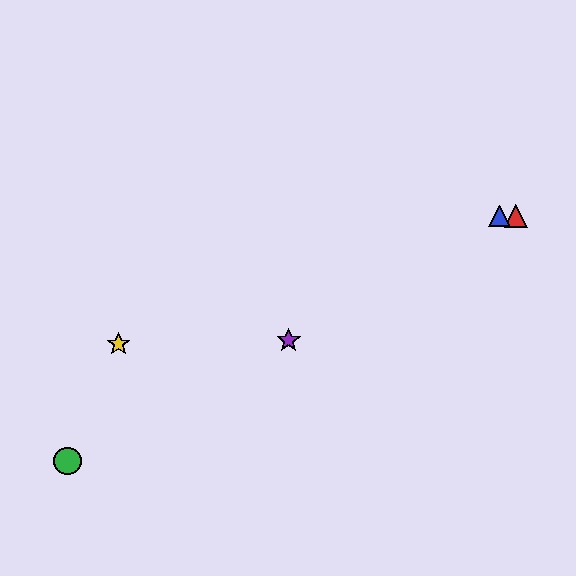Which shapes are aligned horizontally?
The red triangle, the blue triangle are aligned horizontally.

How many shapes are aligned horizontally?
2 shapes (the red triangle, the blue triangle) are aligned horizontally.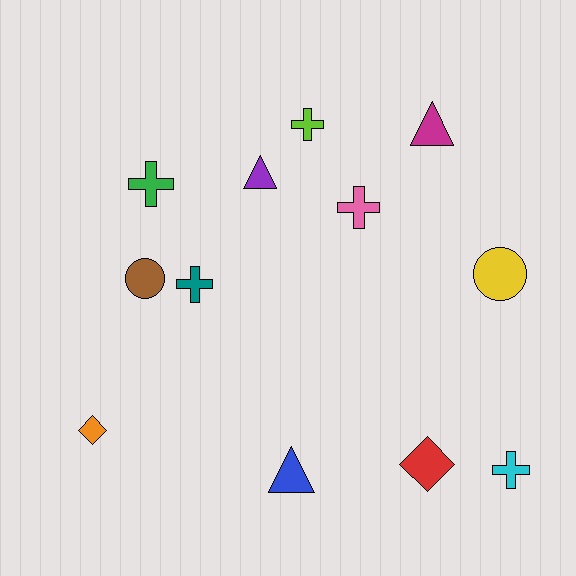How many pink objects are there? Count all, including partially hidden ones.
There is 1 pink object.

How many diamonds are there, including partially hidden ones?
There are 2 diamonds.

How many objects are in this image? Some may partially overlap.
There are 12 objects.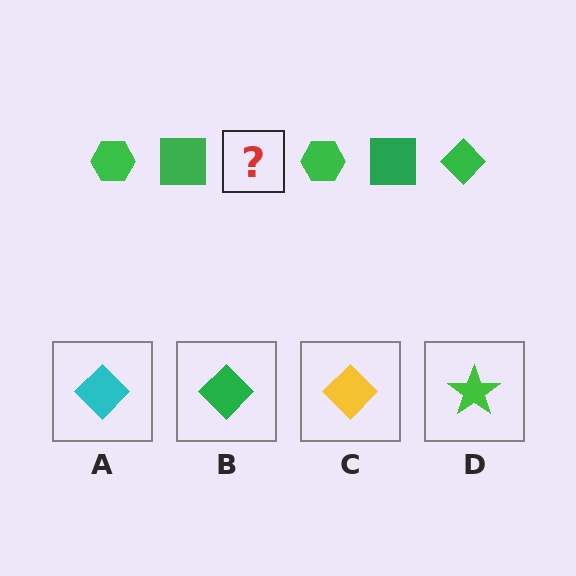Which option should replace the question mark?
Option B.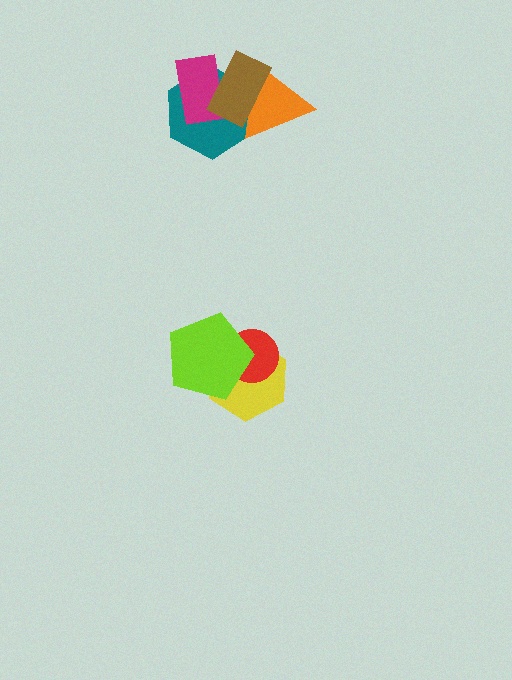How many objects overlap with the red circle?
2 objects overlap with the red circle.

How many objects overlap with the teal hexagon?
3 objects overlap with the teal hexagon.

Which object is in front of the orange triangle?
The brown rectangle is in front of the orange triangle.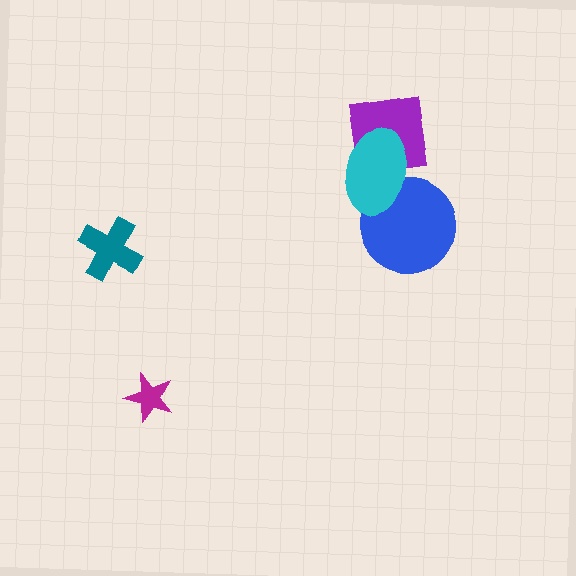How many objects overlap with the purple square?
1 object overlaps with the purple square.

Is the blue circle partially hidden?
Yes, it is partially covered by another shape.